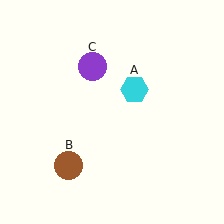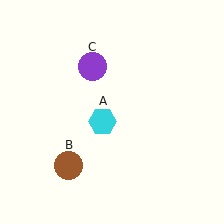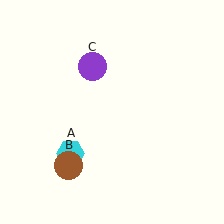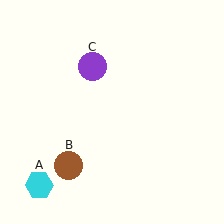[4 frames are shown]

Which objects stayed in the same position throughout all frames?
Brown circle (object B) and purple circle (object C) remained stationary.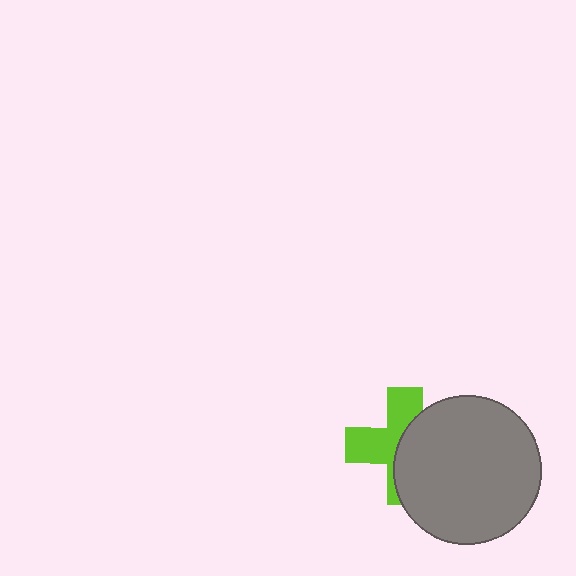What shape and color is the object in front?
The object in front is a gray circle.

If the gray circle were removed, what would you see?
You would see the complete lime cross.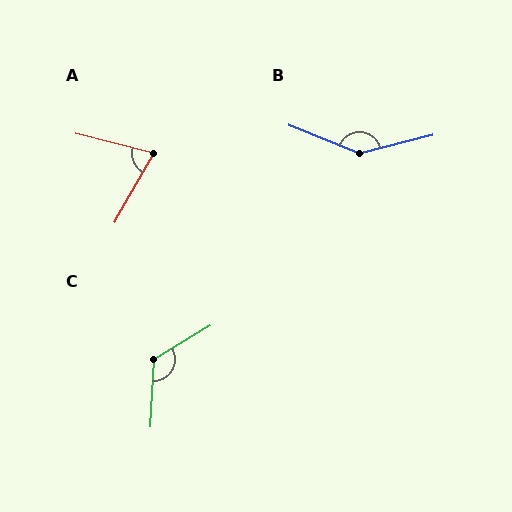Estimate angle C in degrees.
Approximately 123 degrees.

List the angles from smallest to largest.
A (75°), C (123°), B (144°).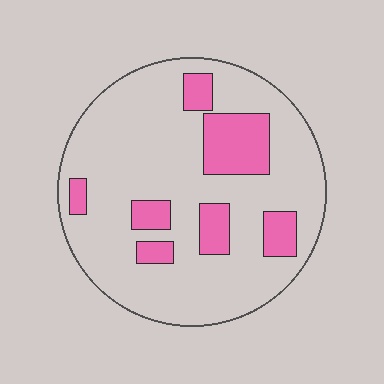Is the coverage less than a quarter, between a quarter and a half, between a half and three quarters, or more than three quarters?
Less than a quarter.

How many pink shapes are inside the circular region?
7.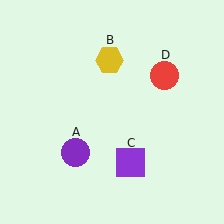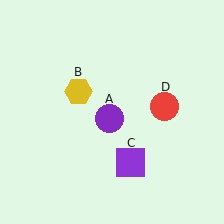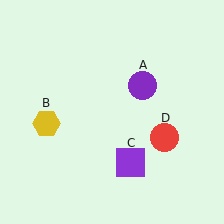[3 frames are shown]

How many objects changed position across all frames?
3 objects changed position: purple circle (object A), yellow hexagon (object B), red circle (object D).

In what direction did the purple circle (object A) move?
The purple circle (object A) moved up and to the right.